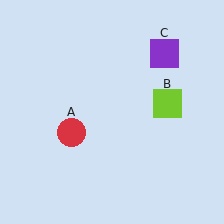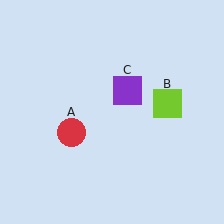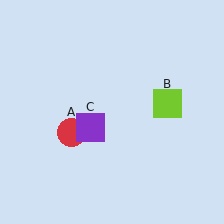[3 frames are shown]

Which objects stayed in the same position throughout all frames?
Red circle (object A) and lime square (object B) remained stationary.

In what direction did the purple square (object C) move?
The purple square (object C) moved down and to the left.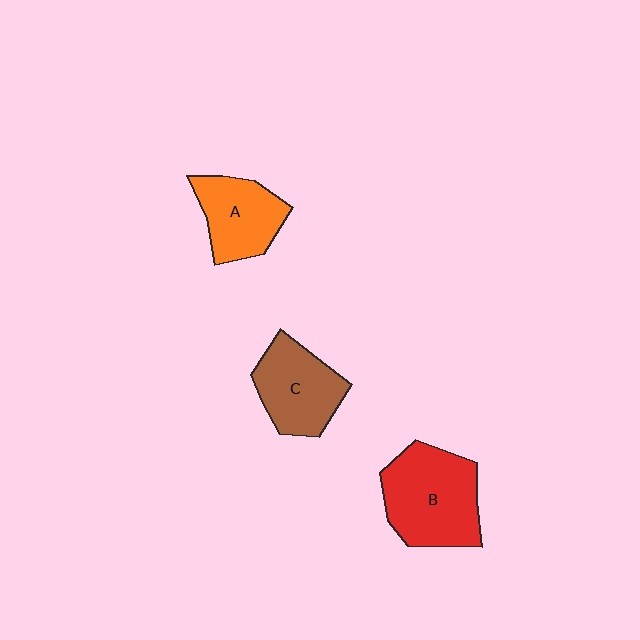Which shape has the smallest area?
Shape A (orange).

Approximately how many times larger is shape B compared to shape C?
Approximately 1.3 times.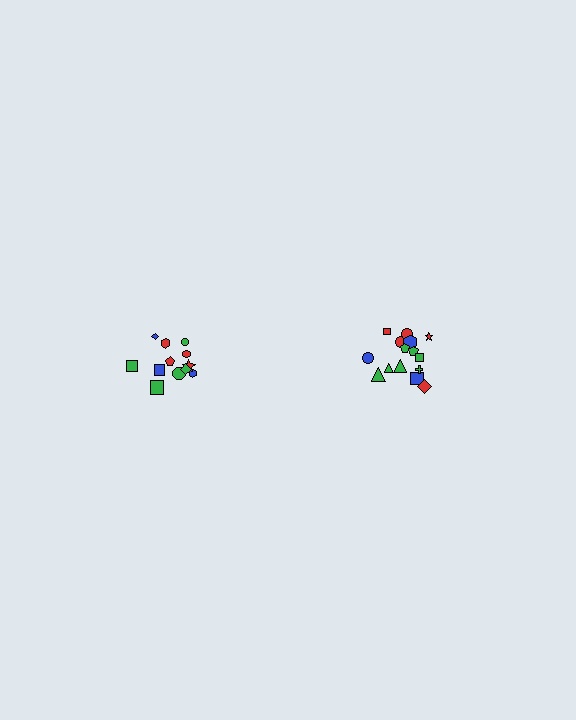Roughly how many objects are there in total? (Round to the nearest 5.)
Roughly 25 objects in total.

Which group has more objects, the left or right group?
The right group.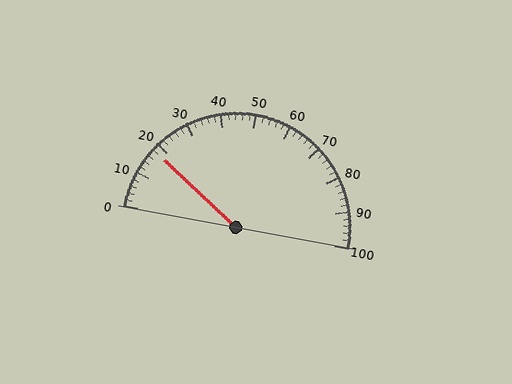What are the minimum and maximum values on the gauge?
The gauge ranges from 0 to 100.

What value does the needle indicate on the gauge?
The needle indicates approximately 18.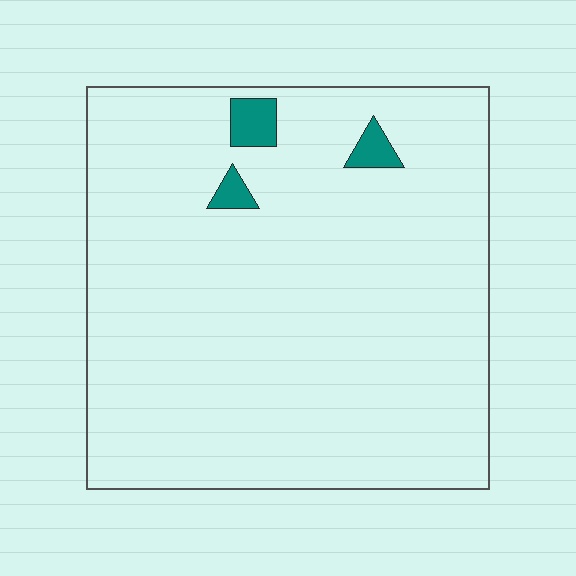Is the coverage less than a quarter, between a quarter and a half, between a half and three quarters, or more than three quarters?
Less than a quarter.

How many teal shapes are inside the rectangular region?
3.